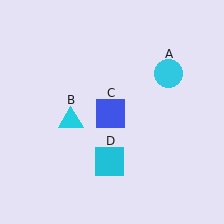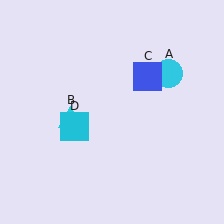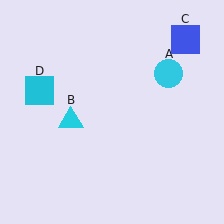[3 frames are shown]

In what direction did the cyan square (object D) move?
The cyan square (object D) moved up and to the left.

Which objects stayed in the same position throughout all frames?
Cyan circle (object A) and cyan triangle (object B) remained stationary.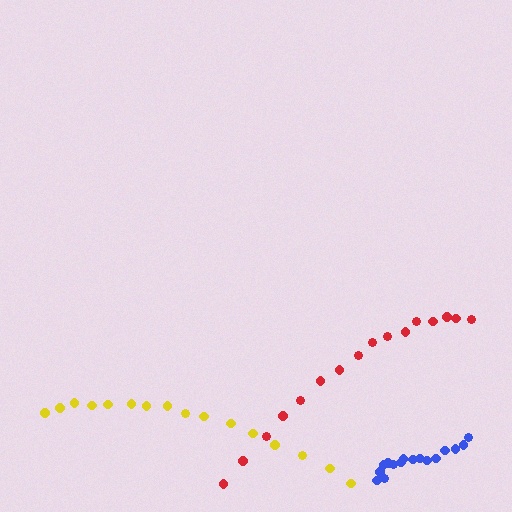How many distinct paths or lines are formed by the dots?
There are 3 distinct paths.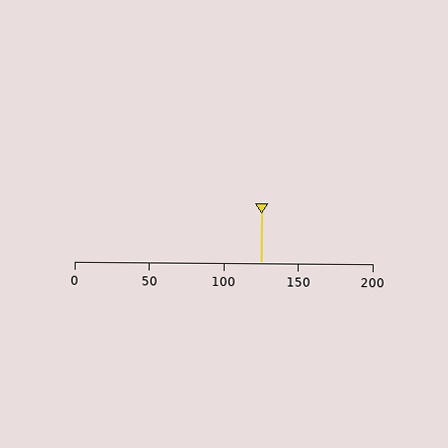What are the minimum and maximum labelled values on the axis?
The axis runs from 0 to 200.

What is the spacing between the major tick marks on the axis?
The major ticks are spaced 50 apart.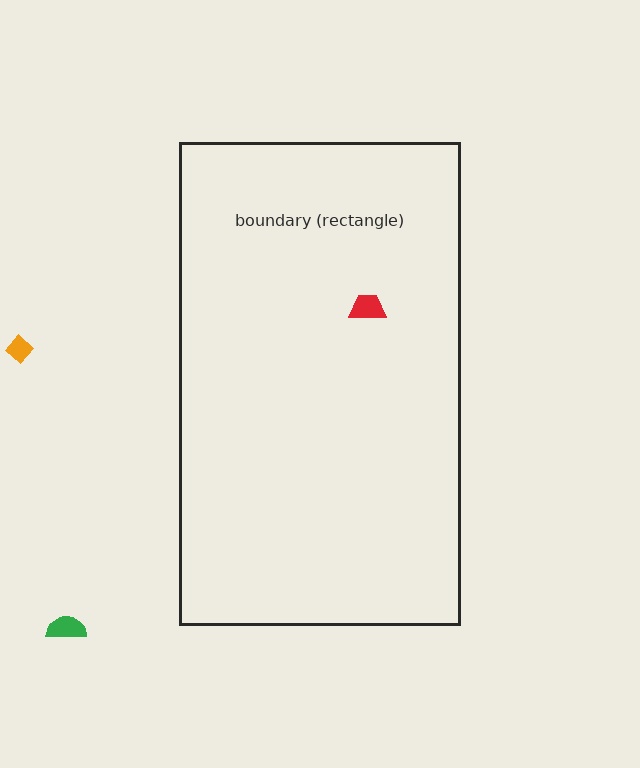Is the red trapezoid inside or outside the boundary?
Inside.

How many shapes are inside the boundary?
1 inside, 2 outside.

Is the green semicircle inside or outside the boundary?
Outside.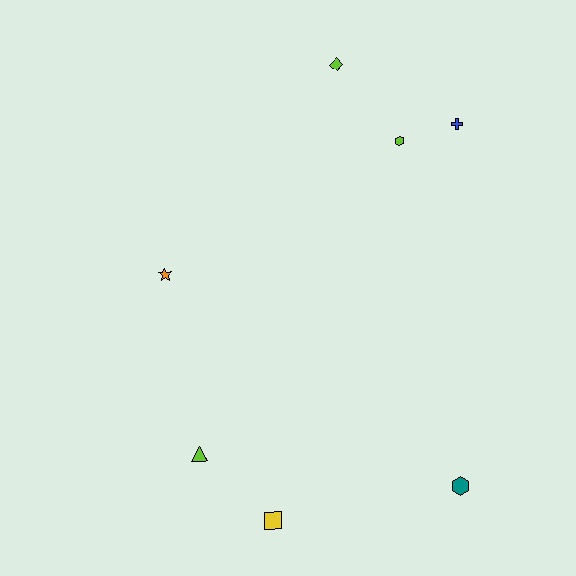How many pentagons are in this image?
There are no pentagons.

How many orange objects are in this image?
There is 1 orange object.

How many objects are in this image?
There are 7 objects.